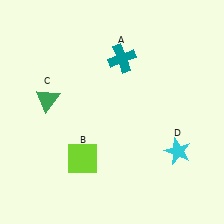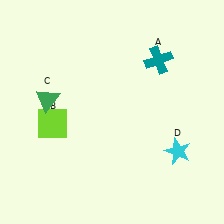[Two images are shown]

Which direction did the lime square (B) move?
The lime square (B) moved up.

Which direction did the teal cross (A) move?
The teal cross (A) moved right.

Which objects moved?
The objects that moved are: the teal cross (A), the lime square (B).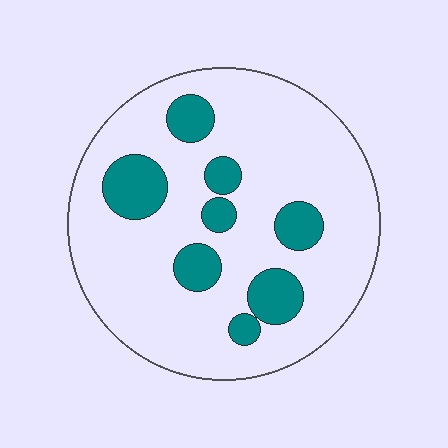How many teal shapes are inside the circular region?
8.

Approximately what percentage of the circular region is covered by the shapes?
Approximately 20%.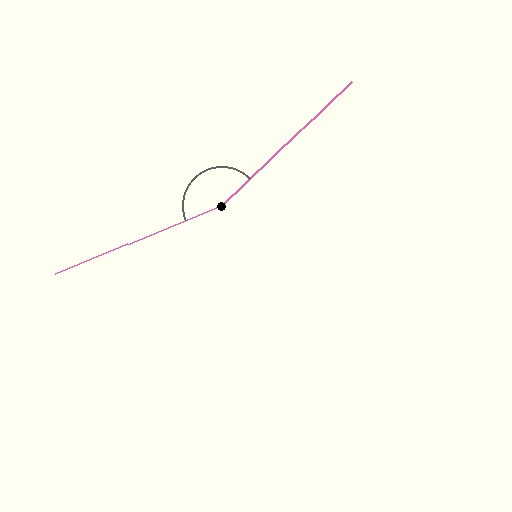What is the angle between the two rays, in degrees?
Approximately 159 degrees.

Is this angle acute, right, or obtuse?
It is obtuse.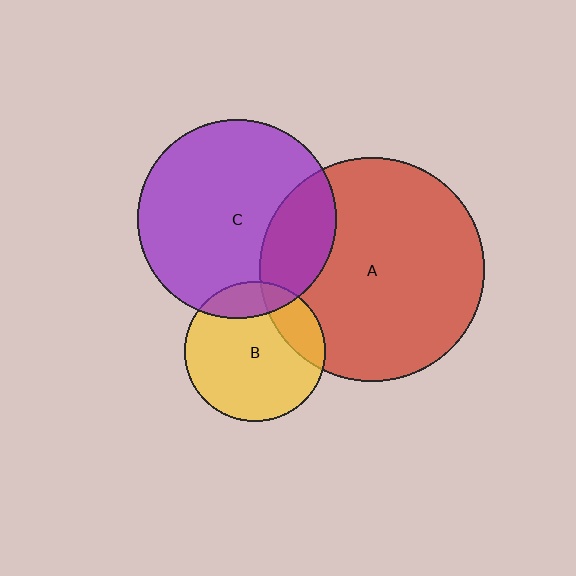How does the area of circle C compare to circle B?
Approximately 2.0 times.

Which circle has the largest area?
Circle A (red).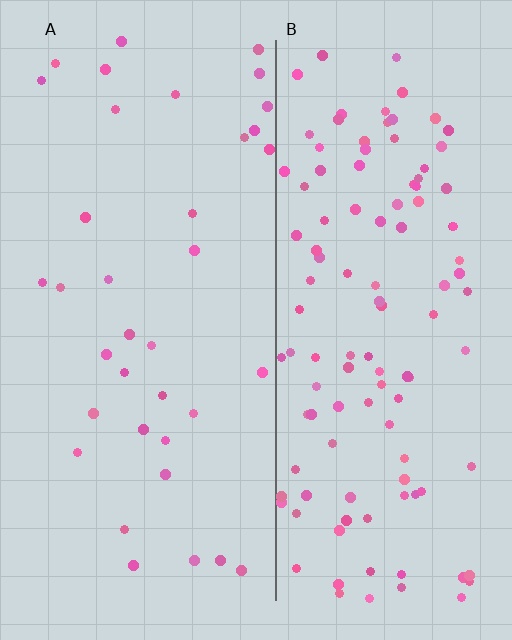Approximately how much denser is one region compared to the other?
Approximately 3.2× — region B over region A.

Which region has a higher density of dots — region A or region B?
B (the right).